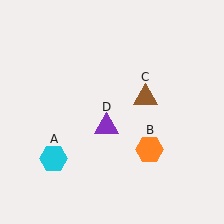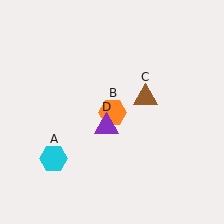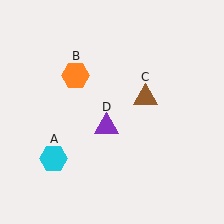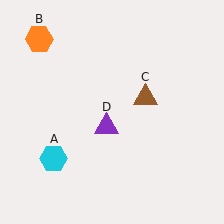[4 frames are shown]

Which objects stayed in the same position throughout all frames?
Cyan hexagon (object A) and brown triangle (object C) and purple triangle (object D) remained stationary.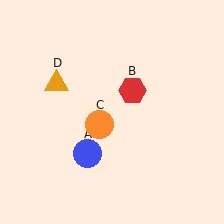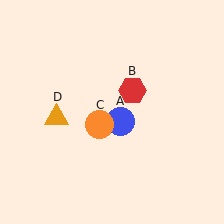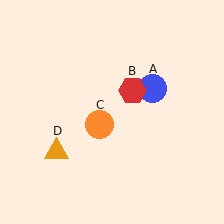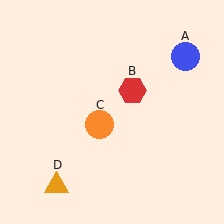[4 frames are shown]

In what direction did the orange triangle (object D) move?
The orange triangle (object D) moved down.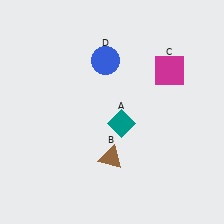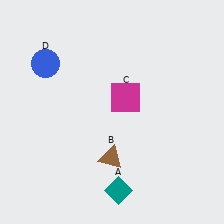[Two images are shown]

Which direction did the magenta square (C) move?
The magenta square (C) moved left.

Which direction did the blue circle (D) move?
The blue circle (D) moved left.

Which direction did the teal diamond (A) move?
The teal diamond (A) moved down.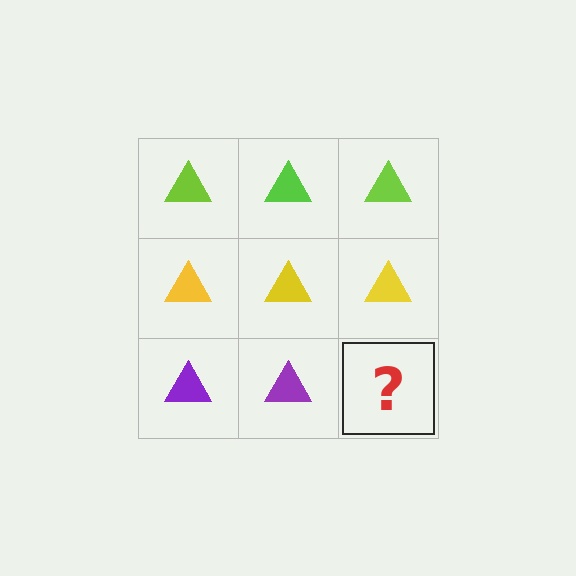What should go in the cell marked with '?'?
The missing cell should contain a purple triangle.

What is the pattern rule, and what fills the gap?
The rule is that each row has a consistent color. The gap should be filled with a purple triangle.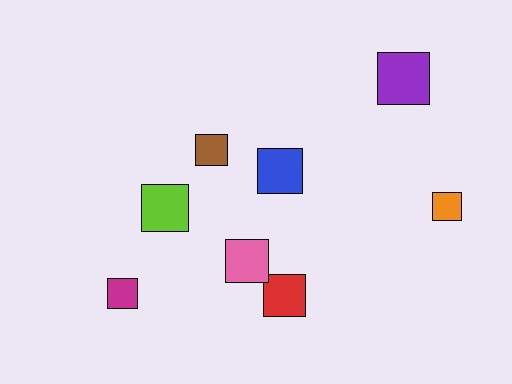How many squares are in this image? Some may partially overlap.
There are 8 squares.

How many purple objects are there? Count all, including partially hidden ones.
There is 1 purple object.